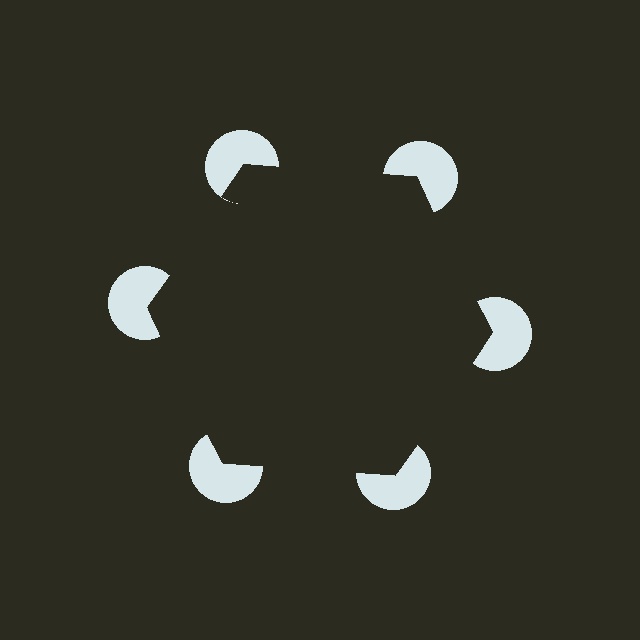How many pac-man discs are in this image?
There are 6 — one at each vertex of the illusory hexagon.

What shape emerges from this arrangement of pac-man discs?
An illusory hexagon — its edges are inferred from the aligned wedge cuts in the pac-man discs, not physically drawn.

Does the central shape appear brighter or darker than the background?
It typically appears slightly darker than the background, even though no actual brightness change is drawn.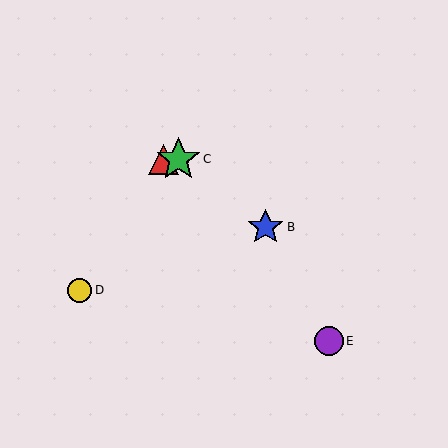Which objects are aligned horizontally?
Objects A, C are aligned horizontally.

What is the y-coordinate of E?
Object E is at y≈341.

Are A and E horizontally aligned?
No, A is at y≈159 and E is at y≈341.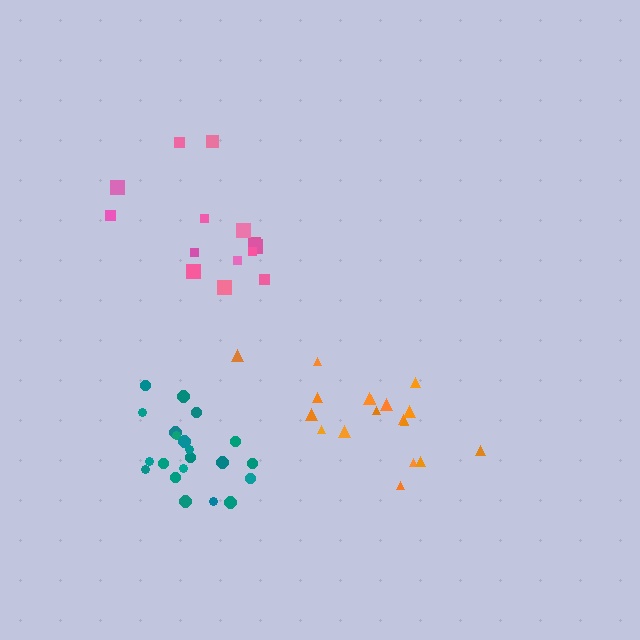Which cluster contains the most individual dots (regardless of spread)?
Teal (21).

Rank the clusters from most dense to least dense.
teal, orange, pink.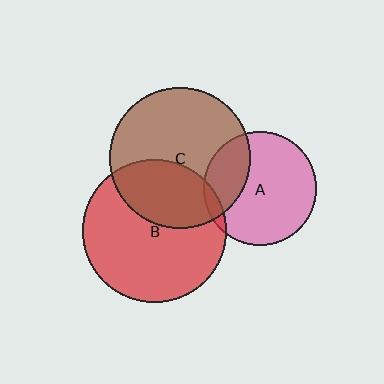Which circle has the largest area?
Circle B (red).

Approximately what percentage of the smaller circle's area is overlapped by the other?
Approximately 25%.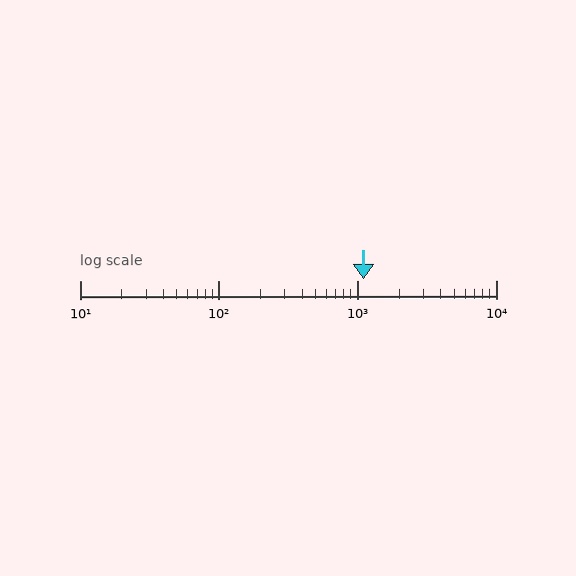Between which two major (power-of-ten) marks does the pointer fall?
The pointer is between 1000 and 10000.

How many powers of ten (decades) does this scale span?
The scale spans 3 decades, from 10 to 10000.